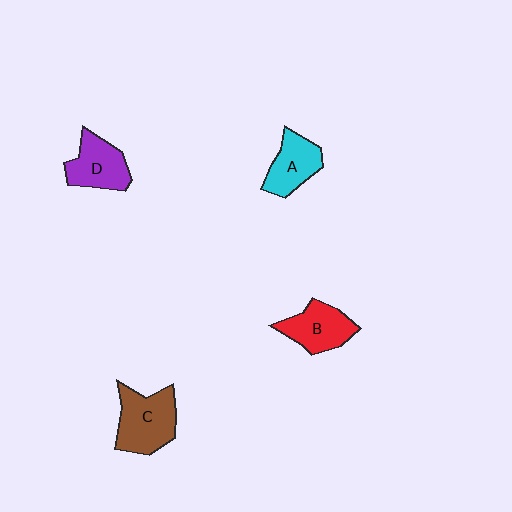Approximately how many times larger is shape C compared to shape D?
Approximately 1.3 times.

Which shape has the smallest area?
Shape A (cyan).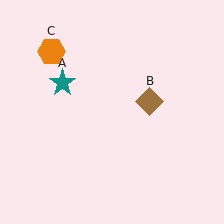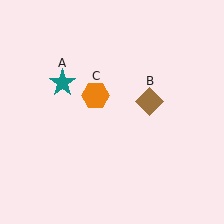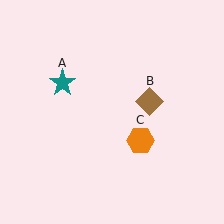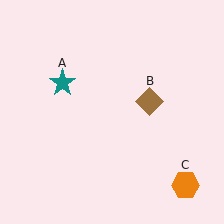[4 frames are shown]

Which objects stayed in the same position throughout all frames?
Teal star (object A) and brown diamond (object B) remained stationary.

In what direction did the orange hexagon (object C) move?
The orange hexagon (object C) moved down and to the right.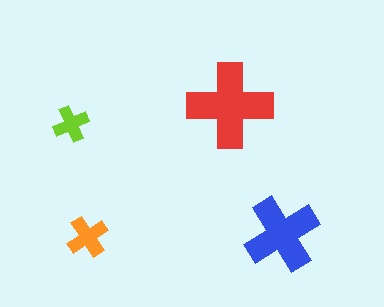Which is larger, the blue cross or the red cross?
The red one.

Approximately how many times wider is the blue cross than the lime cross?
About 2 times wider.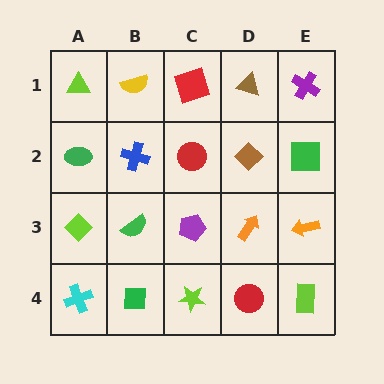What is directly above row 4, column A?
A lime diamond.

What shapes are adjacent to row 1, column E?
A green square (row 2, column E), a brown triangle (row 1, column D).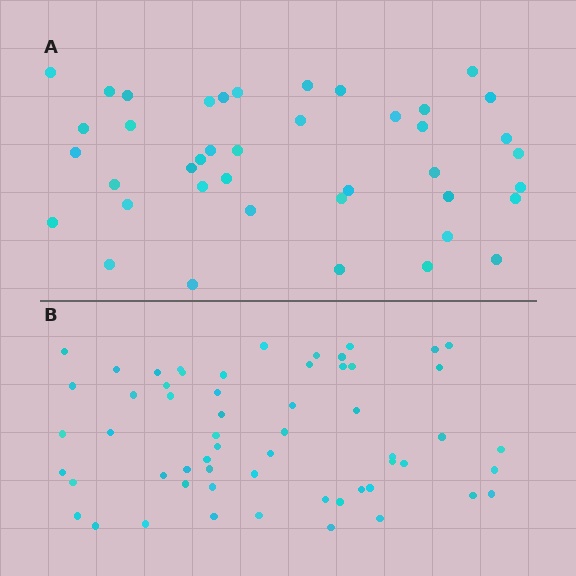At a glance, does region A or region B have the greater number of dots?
Region B (the bottom region) has more dots.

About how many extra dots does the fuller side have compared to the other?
Region B has approximately 15 more dots than region A.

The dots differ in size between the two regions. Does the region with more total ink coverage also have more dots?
No. Region A has more total ink coverage because its dots are larger, but region B actually contains more individual dots. Total area can be misleading — the number of items is what matters here.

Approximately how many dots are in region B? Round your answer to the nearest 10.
About 60 dots. (The exact count is 58, which rounds to 60.)